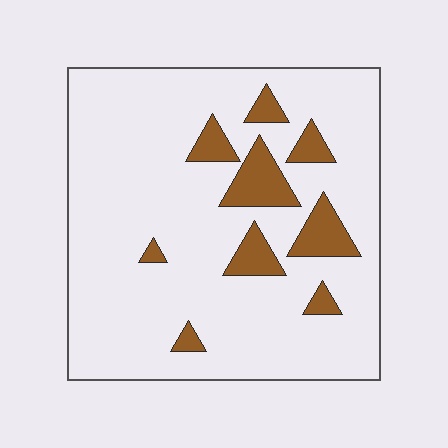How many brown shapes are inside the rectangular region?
9.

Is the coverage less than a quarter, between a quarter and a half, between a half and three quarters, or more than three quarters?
Less than a quarter.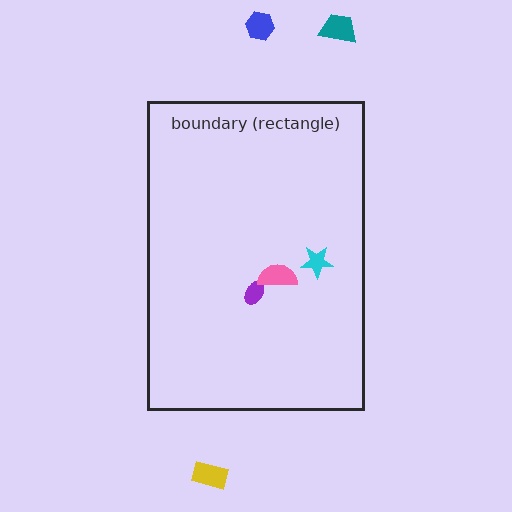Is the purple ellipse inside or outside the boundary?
Inside.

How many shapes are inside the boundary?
3 inside, 3 outside.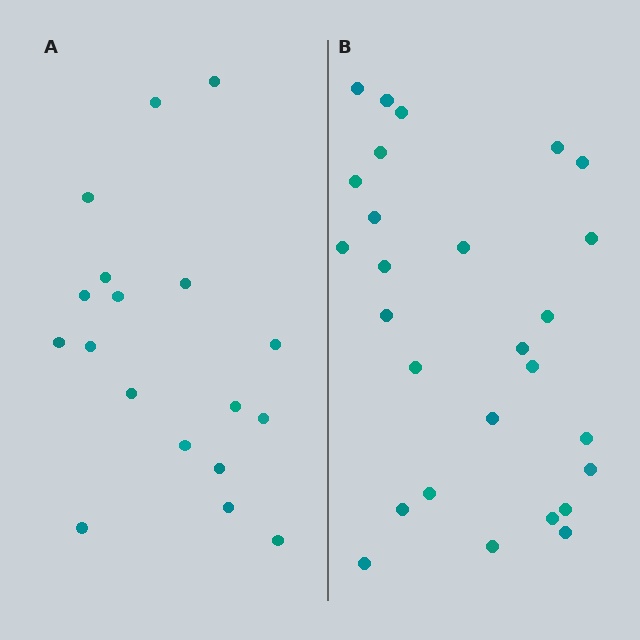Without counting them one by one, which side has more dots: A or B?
Region B (the right region) has more dots.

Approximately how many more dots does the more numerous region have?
Region B has roughly 8 or so more dots than region A.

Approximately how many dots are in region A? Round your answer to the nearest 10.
About 20 dots. (The exact count is 18, which rounds to 20.)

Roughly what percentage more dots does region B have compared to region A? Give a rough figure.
About 50% more.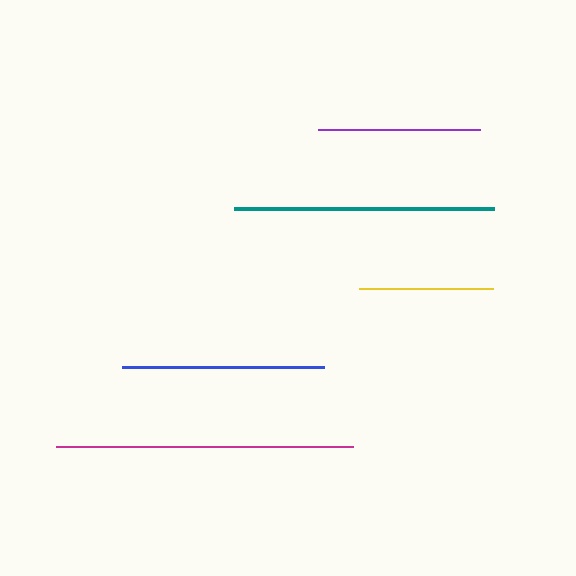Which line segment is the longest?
The magenta line is the longest at approximately 298 pixels.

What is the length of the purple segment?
The purple segment is approximately 162 pixels long.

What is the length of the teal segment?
The teal segment is approximately 260 pixels long.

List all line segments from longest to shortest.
From longest to shortest: magenta, teal, blue, purple, yellow.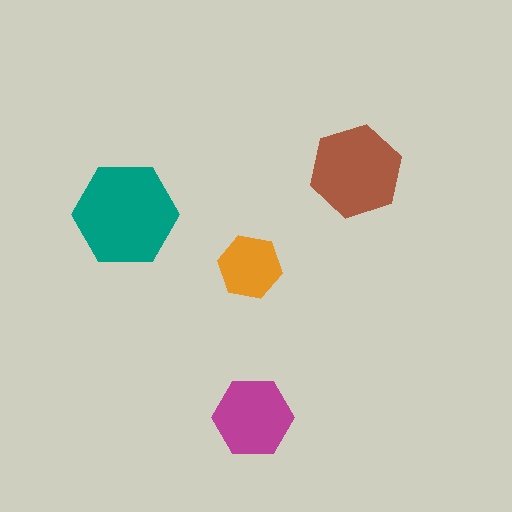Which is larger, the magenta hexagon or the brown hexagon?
The brown one.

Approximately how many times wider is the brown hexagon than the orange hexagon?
About 1.5 times wider.